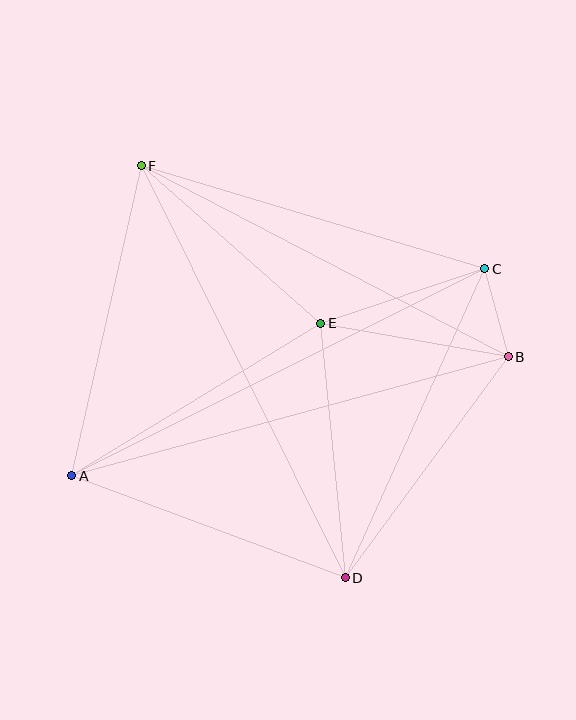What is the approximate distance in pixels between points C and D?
The distance between C and D is approximately 339 pixels.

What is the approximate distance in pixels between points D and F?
The distance between D and F is approximately 460 pixels.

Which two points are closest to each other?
Points B and C are closest to each other.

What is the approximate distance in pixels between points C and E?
The distance between C and E is approximately 173 pixels.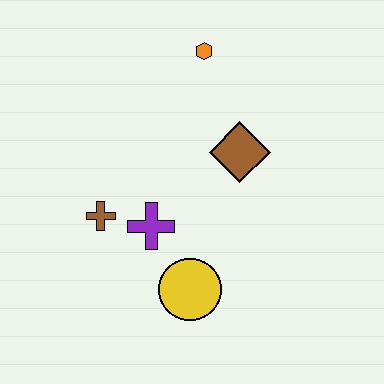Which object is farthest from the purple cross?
The orange hexagon is farthest from the purple cross.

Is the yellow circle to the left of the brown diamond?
Yes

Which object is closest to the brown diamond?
The orange hexagon is closest to the brown diamond.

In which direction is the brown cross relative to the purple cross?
The brown cross is to the left of the purple cross.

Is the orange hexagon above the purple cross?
Yes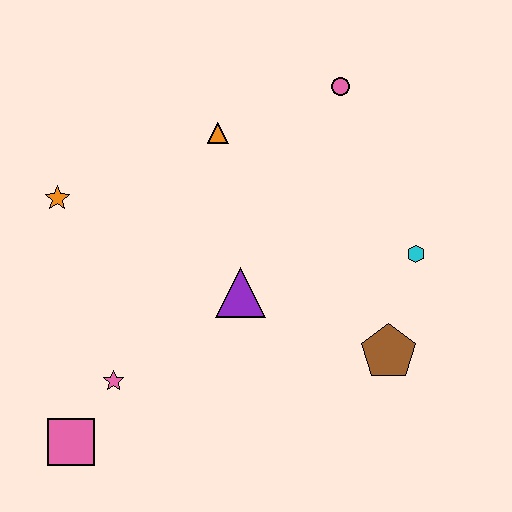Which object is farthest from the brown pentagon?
The orange star is farthest from the brown pentagon.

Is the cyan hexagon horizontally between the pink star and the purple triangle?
No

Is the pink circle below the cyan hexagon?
No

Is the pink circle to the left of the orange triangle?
No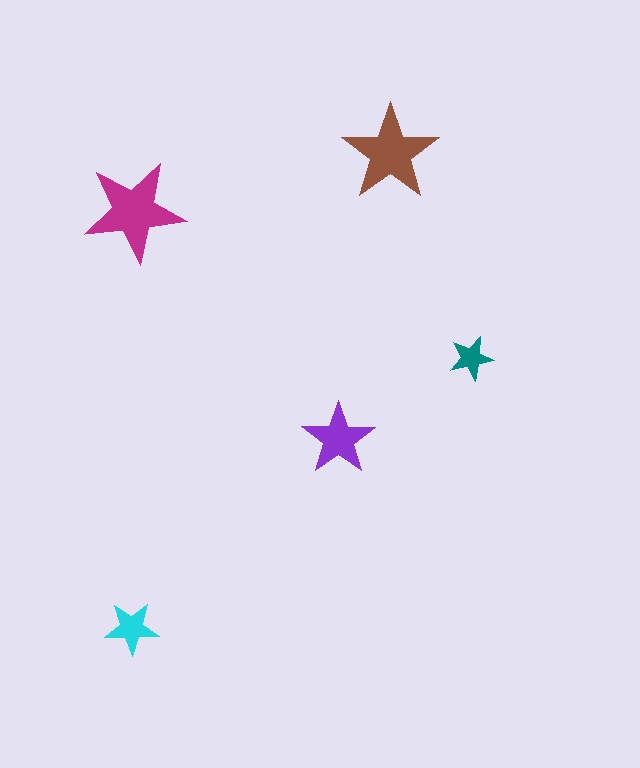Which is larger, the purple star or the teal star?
The purple one.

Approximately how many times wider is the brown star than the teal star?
About 2 times wider.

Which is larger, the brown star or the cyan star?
The brown one.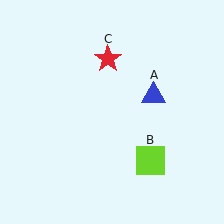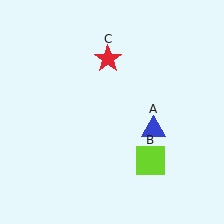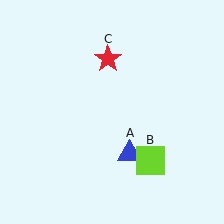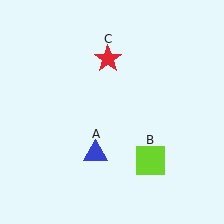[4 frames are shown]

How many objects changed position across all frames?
1 object changed position: blue triangle (object A).